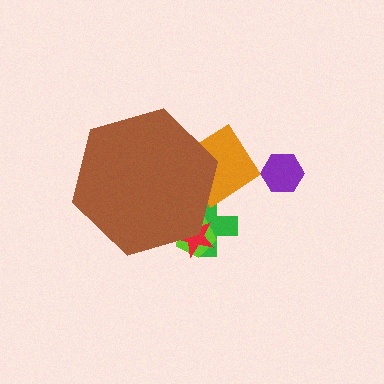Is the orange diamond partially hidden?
Yes, the orange diamond is partially hidden behind the brown hexagon.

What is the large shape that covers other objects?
A brown hexagon.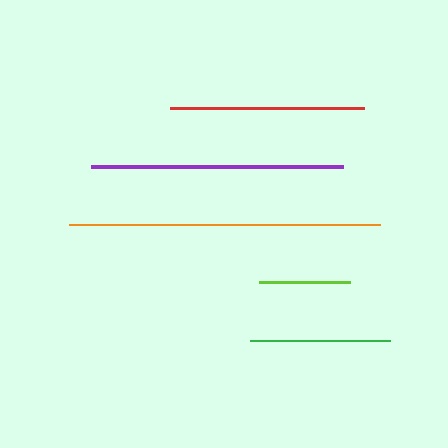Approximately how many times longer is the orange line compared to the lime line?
The orange line is approximately 3.4 times the length of the lime line.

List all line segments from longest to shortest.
From longest to shortest: orange, purple, red, green, lime.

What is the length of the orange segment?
The orange segment is approximately 311 pixels long.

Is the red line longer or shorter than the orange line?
The orange line is longer than the red line.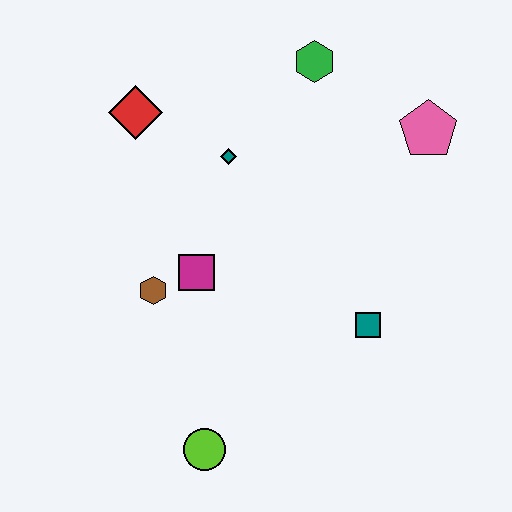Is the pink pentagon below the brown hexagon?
No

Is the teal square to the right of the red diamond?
Yes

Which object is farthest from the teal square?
The red diamond is farthest from the teal square.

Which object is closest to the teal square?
The magenta square is closest to the teal square.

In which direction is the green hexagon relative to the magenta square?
The green hexagon is above the magenta square.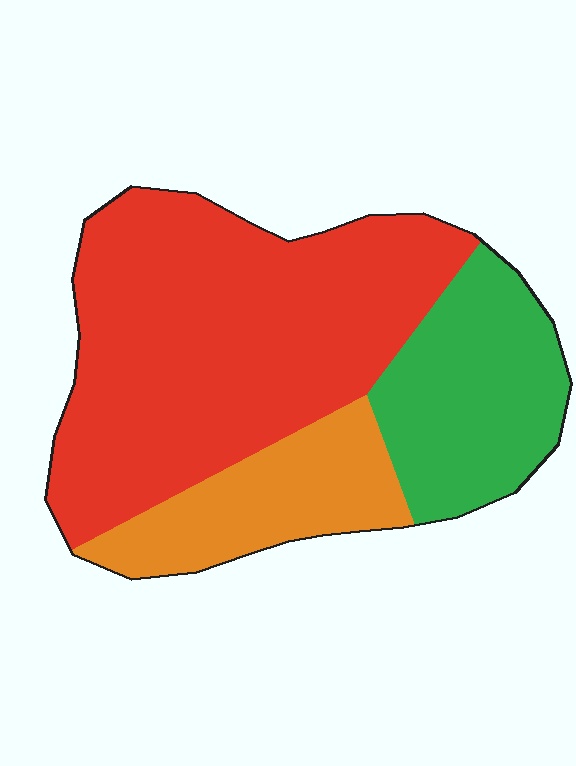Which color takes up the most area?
Red, at roughly 60%.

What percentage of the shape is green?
Green takes up about one quarter (1/4) of the shape.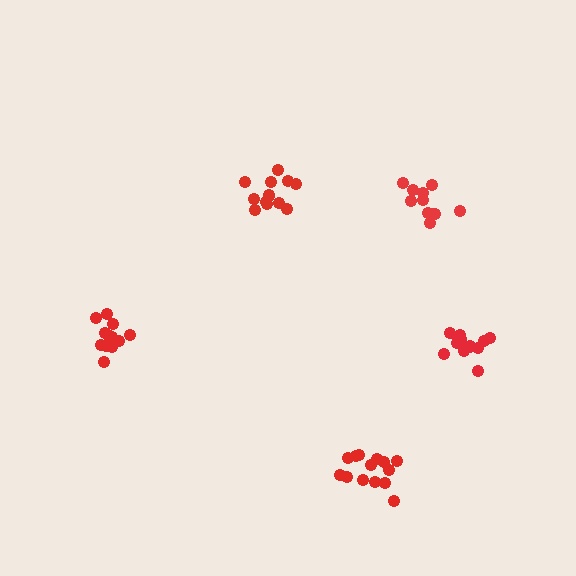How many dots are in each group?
Group 1: 14 dots, Group 2: 11 dots, Group 3: 13 dots, Group 4: 14 dots, Group 5: 13 dots (65 total).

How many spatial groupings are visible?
There are 5 spatial groupings.